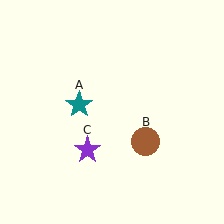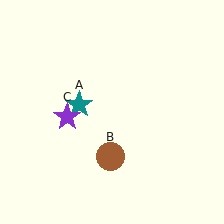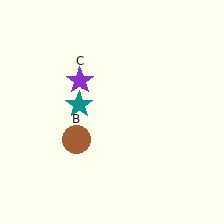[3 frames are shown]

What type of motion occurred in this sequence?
The brown circle (object B), purple star (object C) rotated clockwise around the center of the scene.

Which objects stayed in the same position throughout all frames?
Teal star (object A) remained stationary.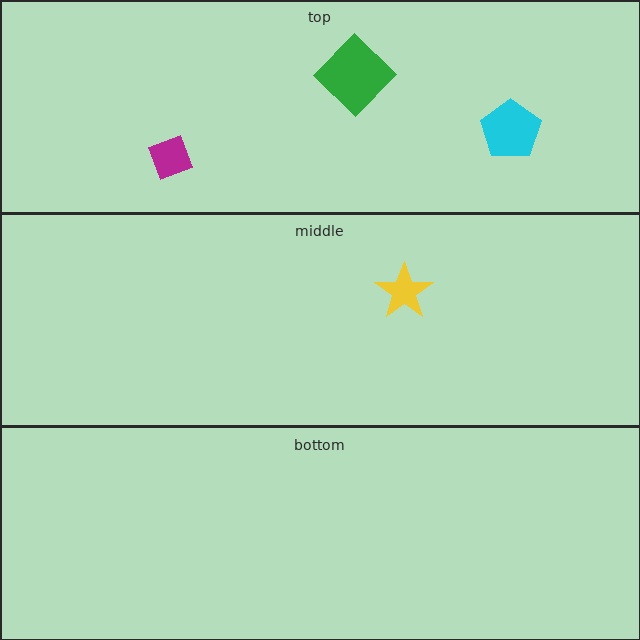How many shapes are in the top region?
3.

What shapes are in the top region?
The green diamond, the magenta diamond, the cyan pentagon.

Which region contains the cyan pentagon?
The top region.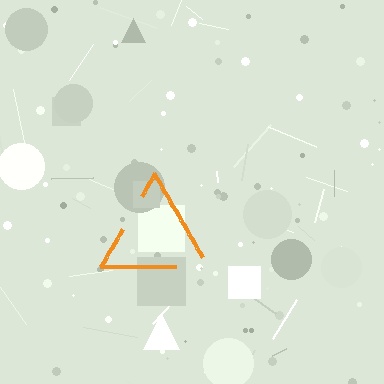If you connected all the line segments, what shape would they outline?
They would outline a triangle.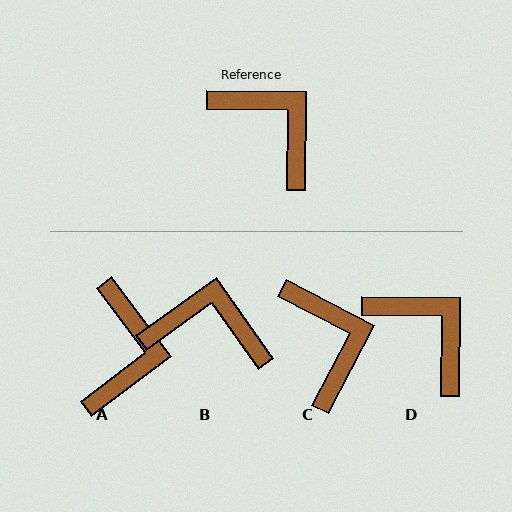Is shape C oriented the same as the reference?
No, it is off by about 27 degrees.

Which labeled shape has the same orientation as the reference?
D.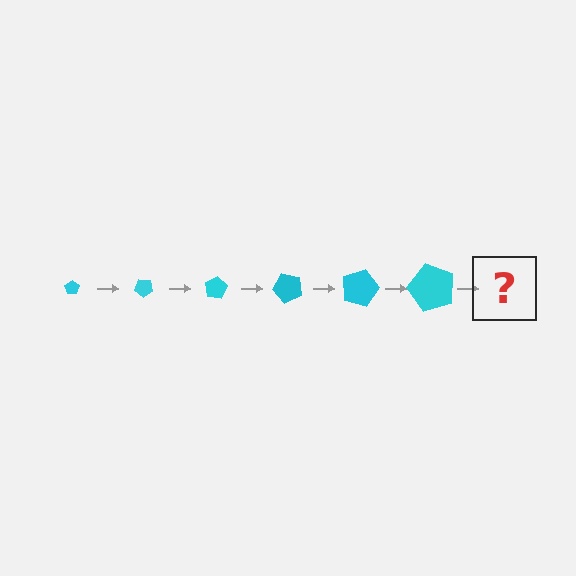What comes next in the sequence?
The next element should be a pentagon, larger than the previous one and rotated 240 degrees from the start.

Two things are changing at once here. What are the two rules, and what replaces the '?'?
The two rules are that the pentagon grows larger each step and it rotates 40 degrees each step. The '?' should be a pentagon, larger than the previous one and rotated 240 degrees from the start.